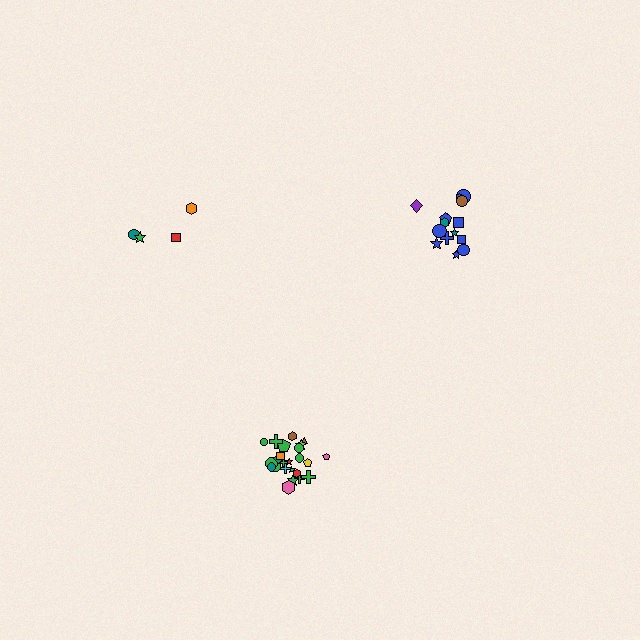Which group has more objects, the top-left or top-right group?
The top-right group.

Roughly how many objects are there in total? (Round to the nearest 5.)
Roughly 45 objects in total.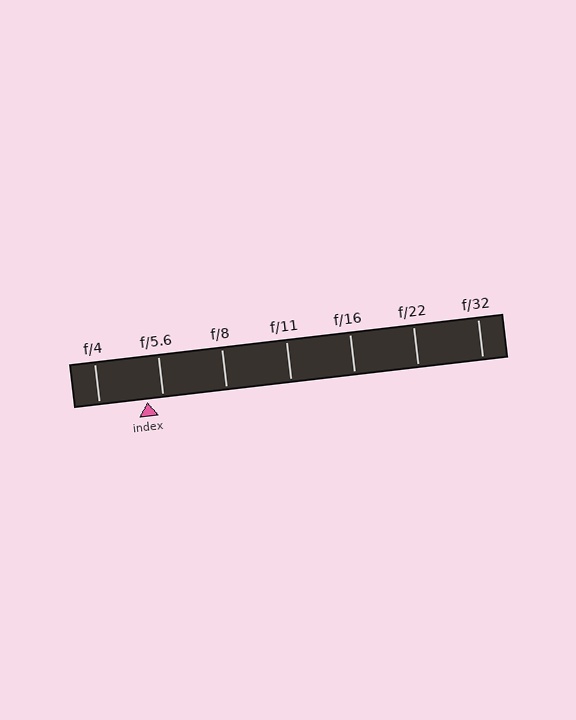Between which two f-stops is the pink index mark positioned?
The index mark is between f/4 and f/5.6.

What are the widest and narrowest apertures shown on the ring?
The widest aperture shown is f/4 and the narrowest is f/32.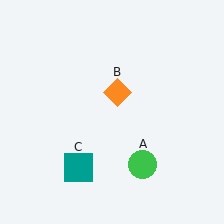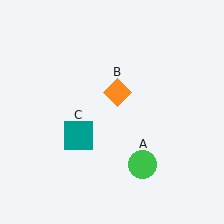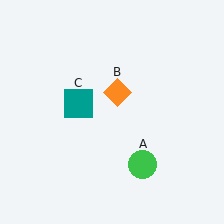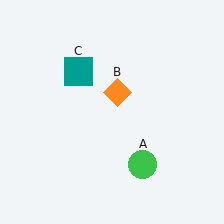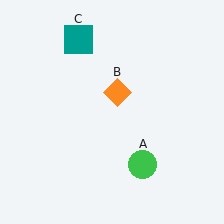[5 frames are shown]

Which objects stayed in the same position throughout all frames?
Green circle (object A) and orange diamond (object B) remained stationary.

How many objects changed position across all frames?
1 object changed position: teal square (object C).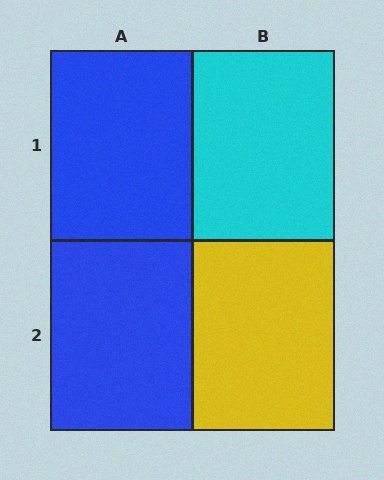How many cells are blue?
2 cells are blue.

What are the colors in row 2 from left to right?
Blue, yellow.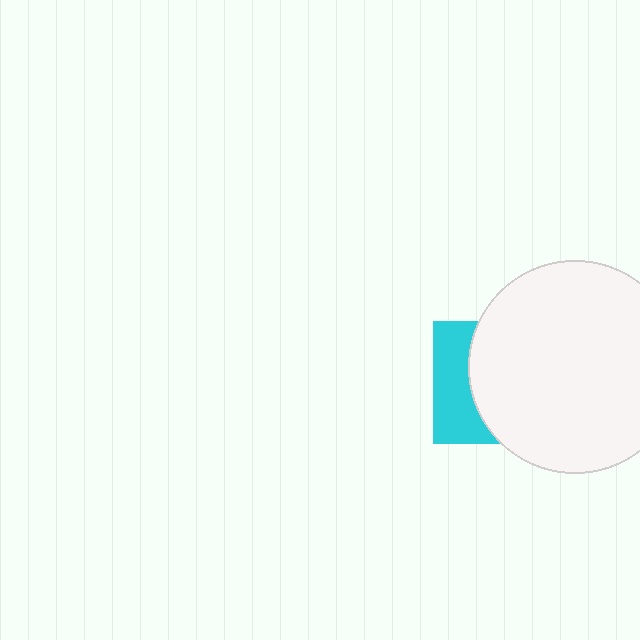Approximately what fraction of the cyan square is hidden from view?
Roughly 66% of the cyan square is hidden behind the white circle.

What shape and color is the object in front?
The object in front is a white circle.